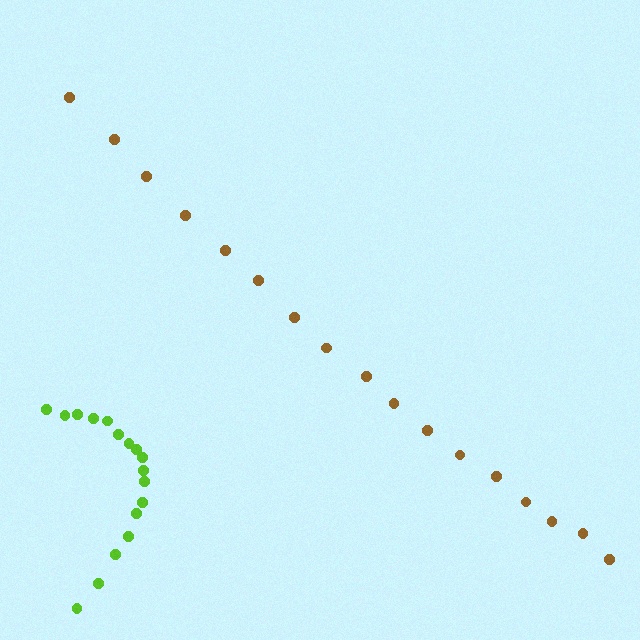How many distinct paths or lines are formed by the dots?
There are 2 distinct paths.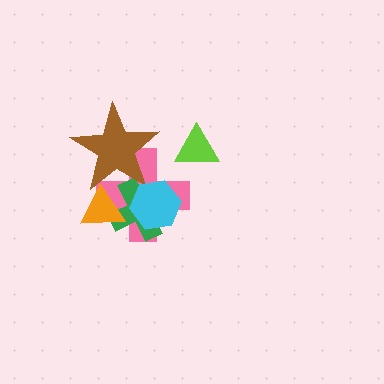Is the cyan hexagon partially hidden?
No, no other shape covers it.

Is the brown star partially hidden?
Yes, it is partially covered by another shape.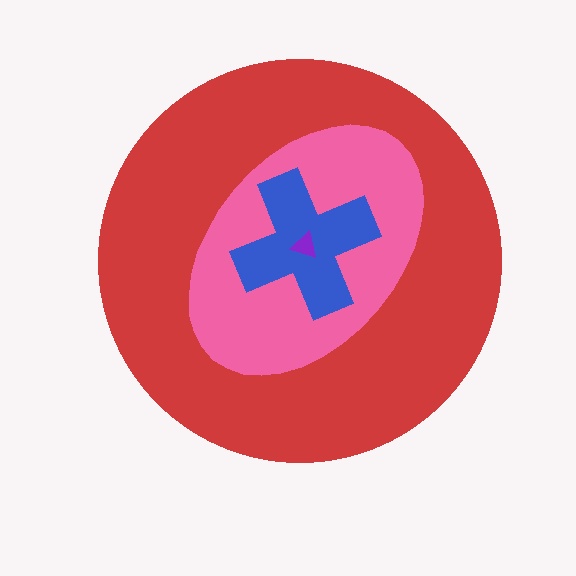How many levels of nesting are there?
4.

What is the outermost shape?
The red circle.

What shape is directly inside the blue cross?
The purple triangle.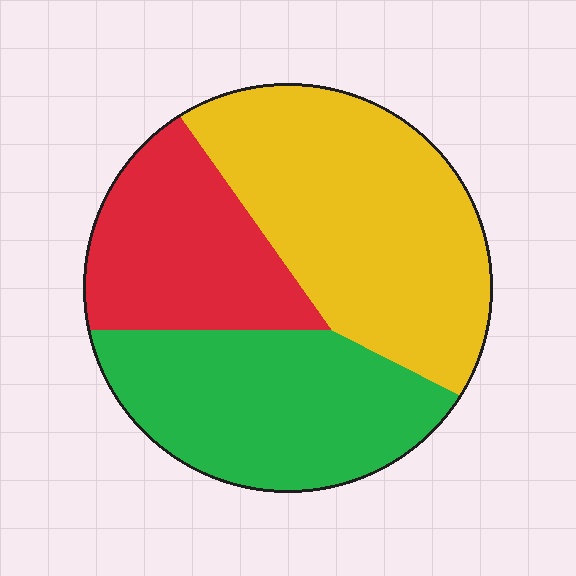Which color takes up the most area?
Yellow, at roughly 45%.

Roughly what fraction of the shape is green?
Green takes up about one third (1/3) of the shape.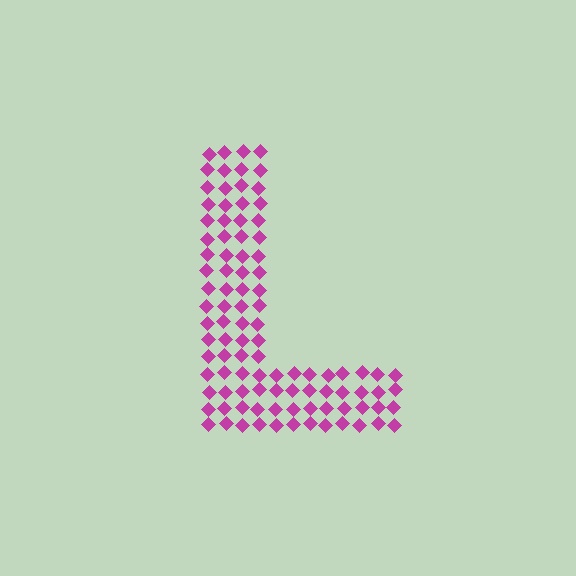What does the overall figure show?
The overall figure shows the letter L.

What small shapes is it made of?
It is made of small diamonds.